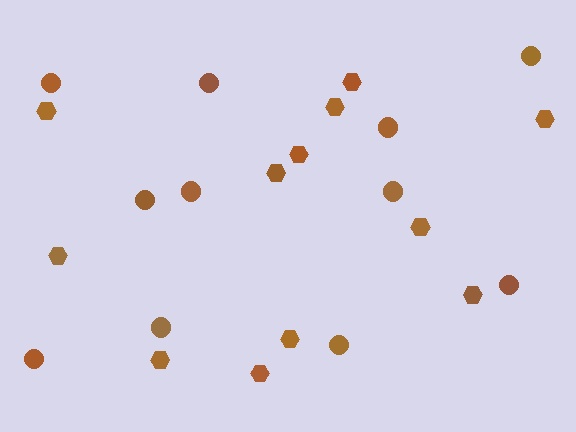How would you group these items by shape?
There are 2 groups: one group of circles (11) and one group of hexagons (12).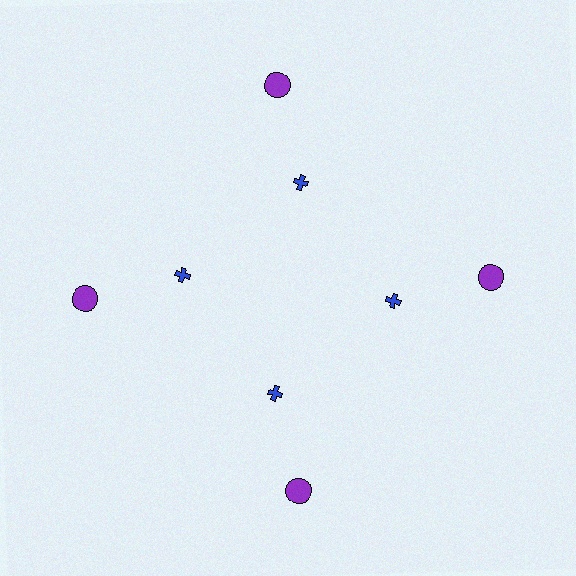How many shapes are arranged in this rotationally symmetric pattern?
There are 8 shapes, arranged in 4 groups of 2.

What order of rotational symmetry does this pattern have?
This pattern has 4-fold rotational symmetry.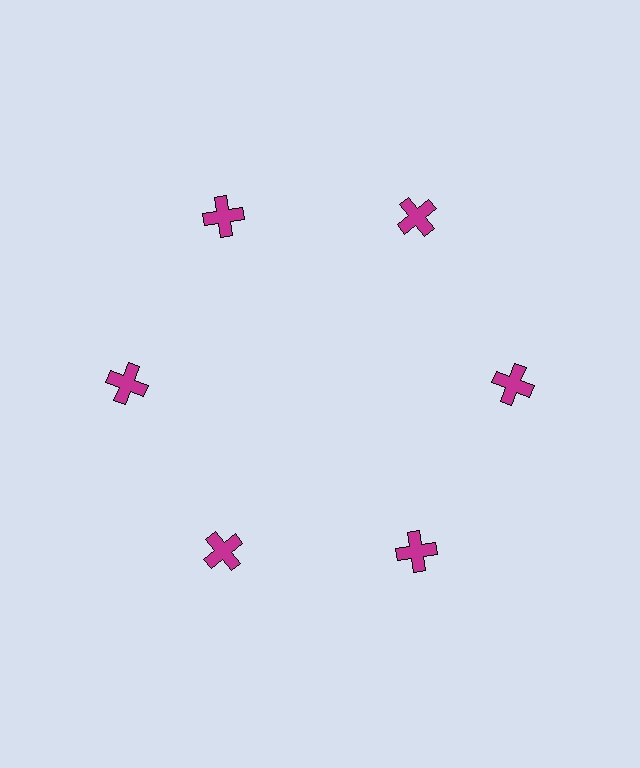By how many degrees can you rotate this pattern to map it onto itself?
The pattern maps onto itself every 60 degrees of rotation.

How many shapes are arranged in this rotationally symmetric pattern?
There are 6 shapes, arranged in 6 groups of 1.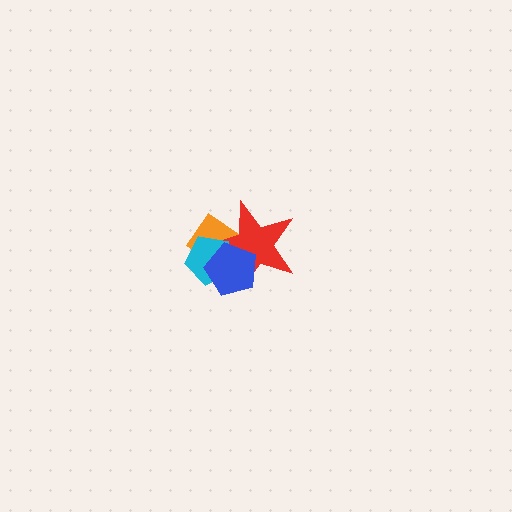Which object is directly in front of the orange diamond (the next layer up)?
The red star is directly in front of the orange diamond.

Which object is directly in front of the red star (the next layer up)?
The cyan pentagon is directly in front of the red star.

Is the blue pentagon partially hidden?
No, no other shape covers it.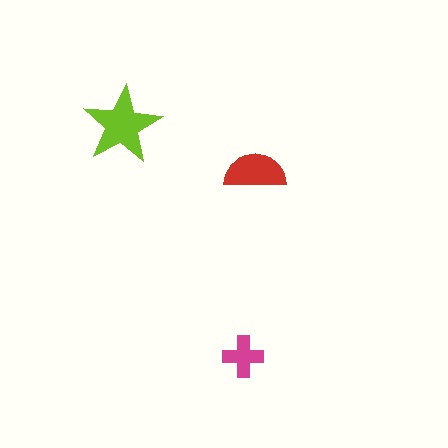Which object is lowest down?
The magenta cross is bottommost.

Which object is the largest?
The lime star.